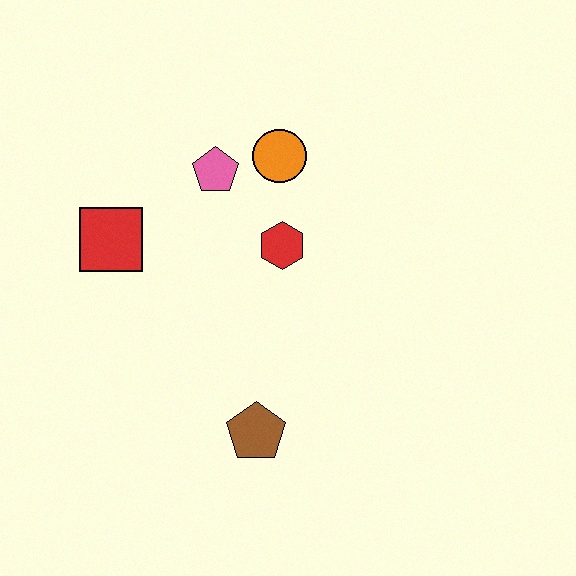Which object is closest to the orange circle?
The pink pentagon is closest to the orange circle.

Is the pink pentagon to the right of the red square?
Yes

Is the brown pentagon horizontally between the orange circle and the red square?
Yes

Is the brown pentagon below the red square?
Yes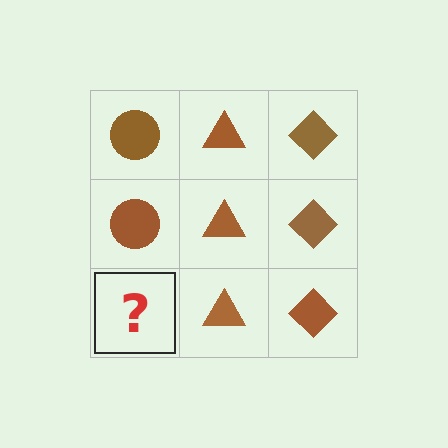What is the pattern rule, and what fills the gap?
The rule is that each column has a consistent shape. The gap should be filled with a brown circle.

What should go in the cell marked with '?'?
The missing cell should contain a brown circle.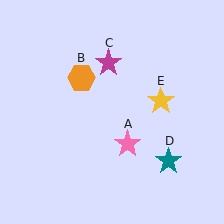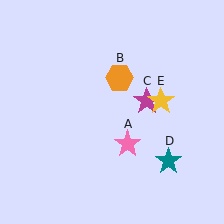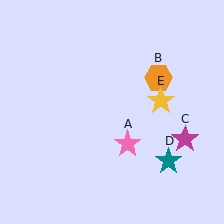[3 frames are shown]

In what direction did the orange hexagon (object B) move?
The orange hexagon (object B) moved right.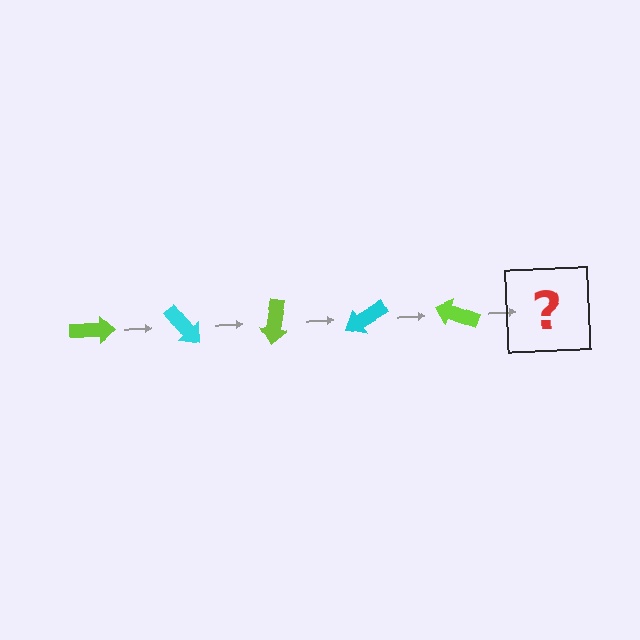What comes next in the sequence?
The next element should be a cyan arrow, rotated 250 degrees from the start.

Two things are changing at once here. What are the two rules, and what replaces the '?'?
The two rules are that it rotates 50 degrees each step and the color cycles through lime and cyan. The '?' should be a cyan arrow, rotated 250 degrees from the start.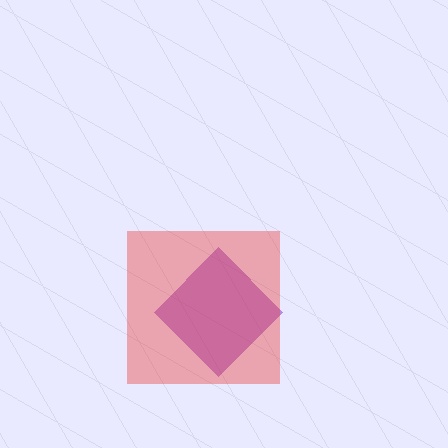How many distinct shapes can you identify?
There are 2 distinct shapes: a purple diamond, a red square.